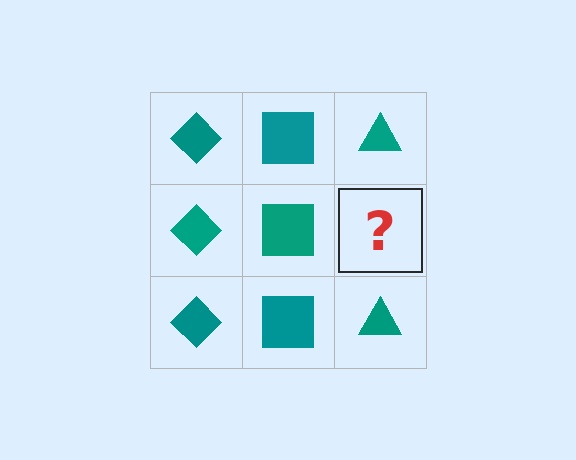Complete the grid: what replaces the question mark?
The question mark should be replaced with a teal triangle.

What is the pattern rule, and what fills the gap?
The rule is that each column has a consistent shape. The gap should be filled with a teal triangle.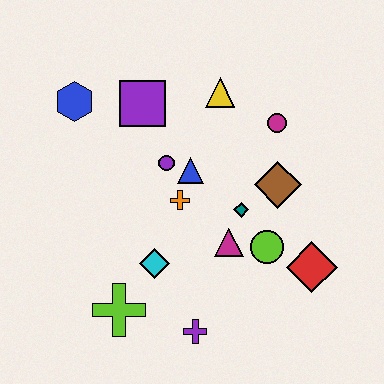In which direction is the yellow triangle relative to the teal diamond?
The yellow triangle is above the teal diamond.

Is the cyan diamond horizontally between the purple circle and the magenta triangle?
No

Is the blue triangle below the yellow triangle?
Yes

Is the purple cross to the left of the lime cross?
No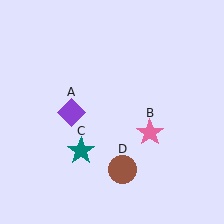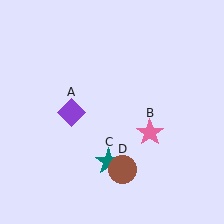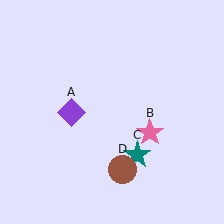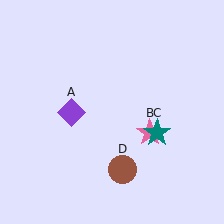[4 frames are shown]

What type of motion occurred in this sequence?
The teal star (object C) rotated counterclockwise around the center of the scene.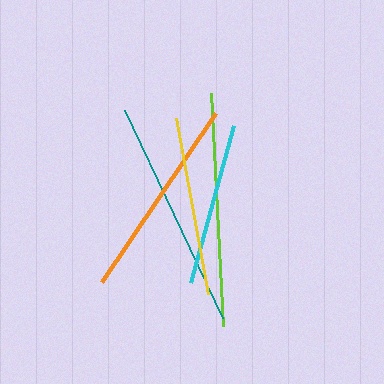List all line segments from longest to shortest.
From longest to shortest: lime, teal, orange, yellow, cyan.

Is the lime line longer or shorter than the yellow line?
The lime line is longer than the yellow line.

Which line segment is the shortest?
The cyan line is the shortest at approximately 163 pixels.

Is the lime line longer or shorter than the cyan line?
The lime line is longer than the cyan line.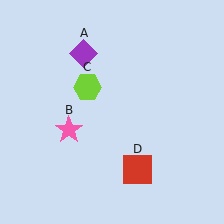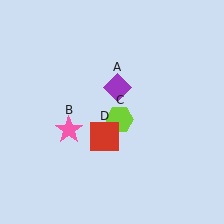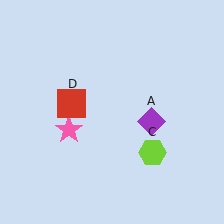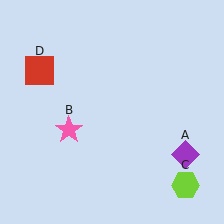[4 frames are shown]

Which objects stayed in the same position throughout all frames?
Pink star (object B) remained stationary.